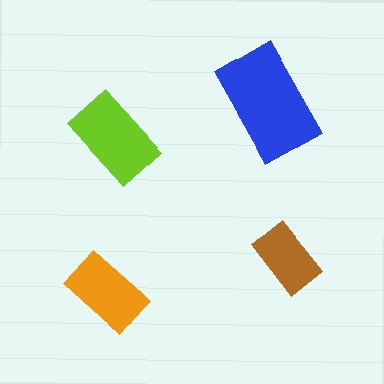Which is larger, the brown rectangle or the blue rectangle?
The blue one.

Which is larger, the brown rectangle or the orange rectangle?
The orange one.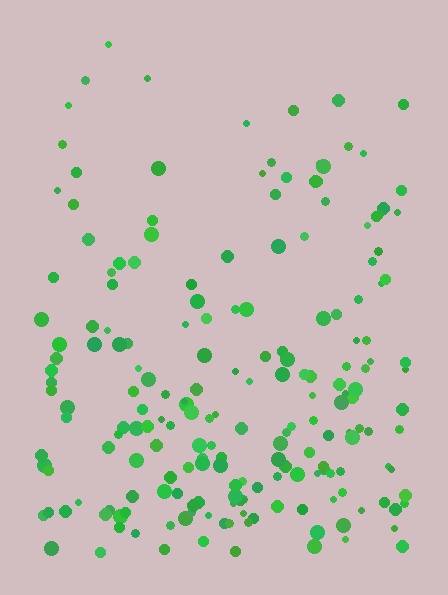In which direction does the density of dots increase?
From top to bottom, with the bottom side densest.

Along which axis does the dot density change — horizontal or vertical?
Vertical.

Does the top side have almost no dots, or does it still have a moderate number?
Still a moderate number, just noticeably fewer than the bottom.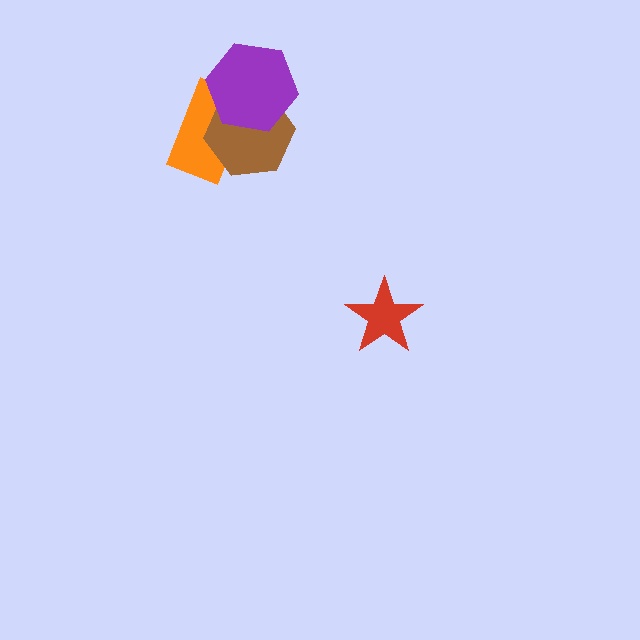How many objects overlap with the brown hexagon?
2 objects overlap with the brown hexagon.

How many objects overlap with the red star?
0 objects overlap with the red star.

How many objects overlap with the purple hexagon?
2 objects overlap with the purple hexagon.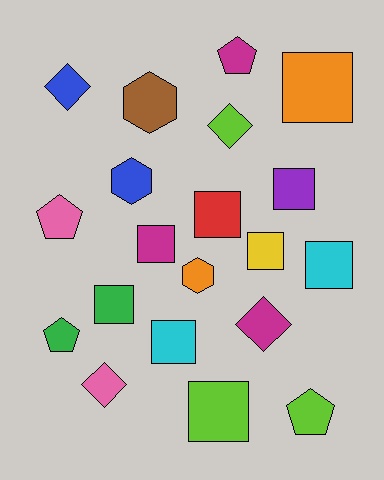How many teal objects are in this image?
There are no teal objects.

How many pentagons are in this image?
There are 4 pentagons.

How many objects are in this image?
There are 20 objects.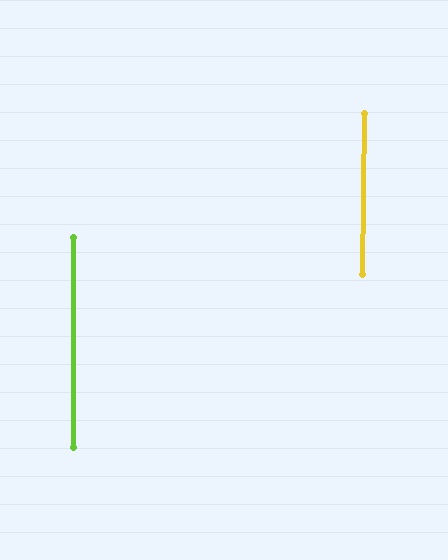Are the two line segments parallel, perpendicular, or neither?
Parallel — their directions differ by only 0.5°.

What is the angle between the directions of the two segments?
Approximately 1 degree.